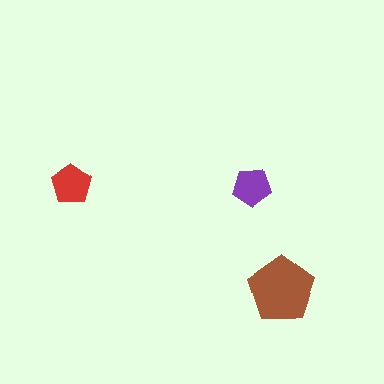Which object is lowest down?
The brown pentagon is bottommost.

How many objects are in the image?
There are 3 objects in the image.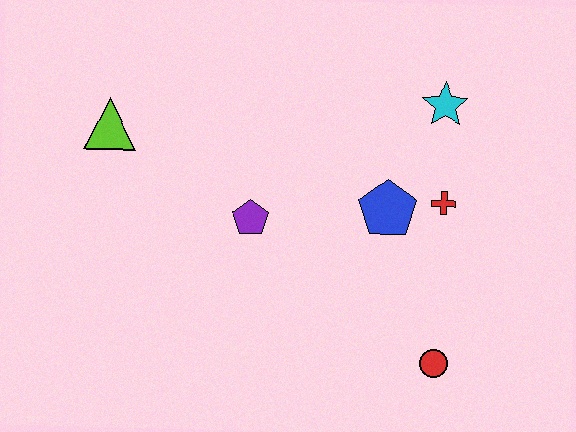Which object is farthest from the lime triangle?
The red circle is farthest from the lime triangle.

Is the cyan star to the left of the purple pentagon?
No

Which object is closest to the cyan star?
The red cross is closest to the cyan star.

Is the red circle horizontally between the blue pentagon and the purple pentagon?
No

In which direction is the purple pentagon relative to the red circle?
The purple pentagon is to the left of the red circle.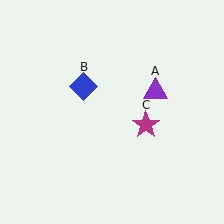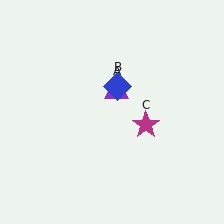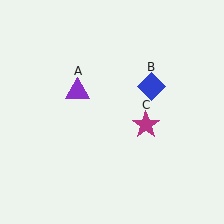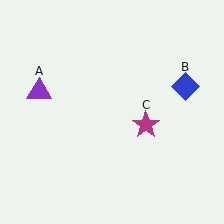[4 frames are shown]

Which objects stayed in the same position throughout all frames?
Magenta star (object C) remained stationary.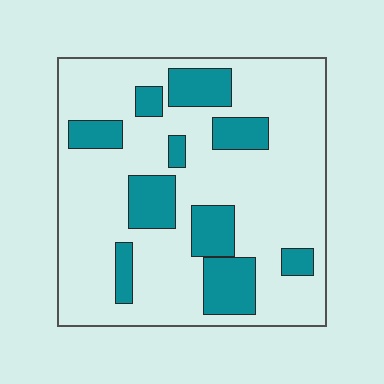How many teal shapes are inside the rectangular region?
10.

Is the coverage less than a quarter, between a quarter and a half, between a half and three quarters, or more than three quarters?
Less than a quarter.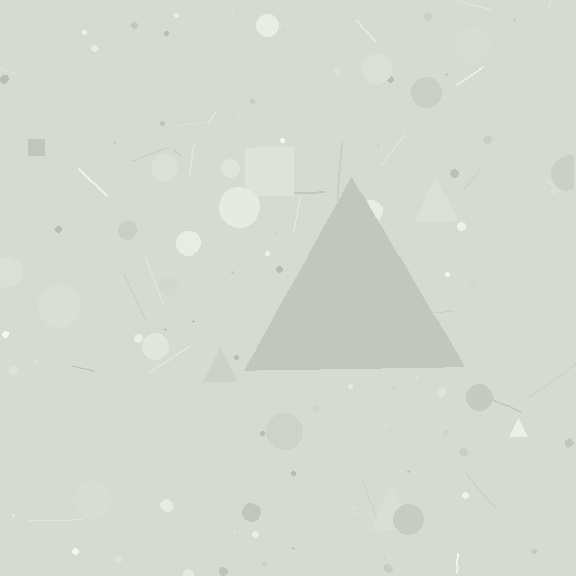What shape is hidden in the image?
A triangle is hidden in the image.